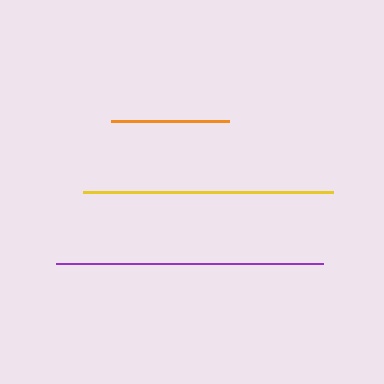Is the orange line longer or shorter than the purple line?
The purple line is longer than the orange line.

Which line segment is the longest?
The purple line is the longest at approximately 268 pixels.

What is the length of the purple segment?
The purple segment is approximately 268 pixels long.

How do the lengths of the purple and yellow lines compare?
The purple and yellow lines are approximately the same length.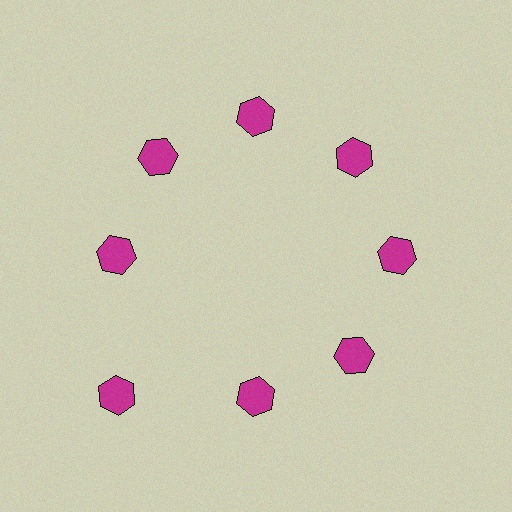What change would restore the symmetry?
The symmetry would be restored by moving it inward, back onto the ring so that all 8 hexagons sit at equal angles and equal distance from the center.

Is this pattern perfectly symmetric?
No. The 8 magenta hexagons are arranged in a ring, but one element near the 8 o'clock position is pushed outward from the center, breaking the 8-fold rotational symmetry.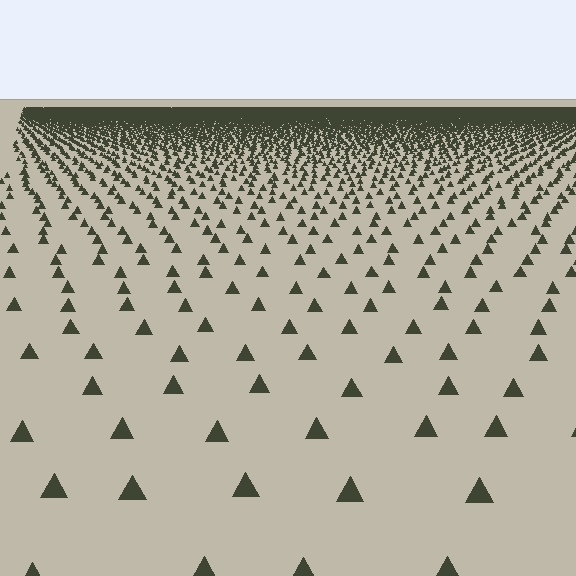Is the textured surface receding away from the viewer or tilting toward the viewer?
The surface is receding away from the viewer. Texture elements get smaller and denser toward the top.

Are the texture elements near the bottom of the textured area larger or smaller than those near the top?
Larger. Near the bottom, elements are closer to the viewer and appear at a bigger on-screen size.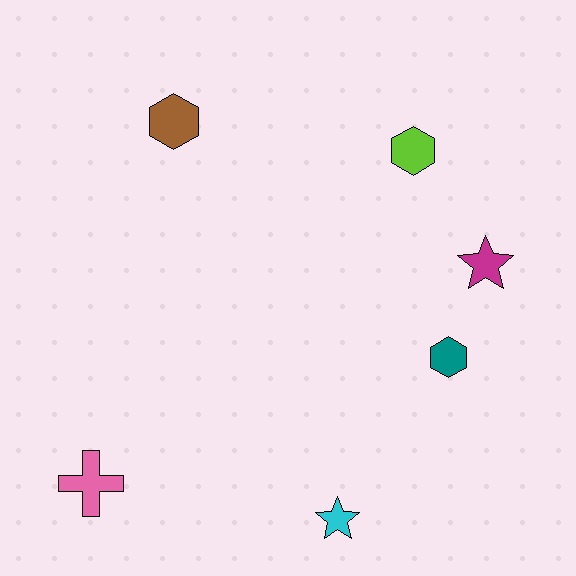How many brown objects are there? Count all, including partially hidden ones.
There is 1 brown object.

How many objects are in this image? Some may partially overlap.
There are 6 objects.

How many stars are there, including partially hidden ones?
There are 2 stars.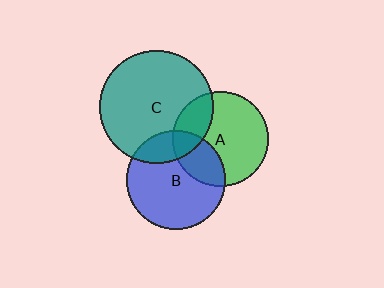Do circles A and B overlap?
Yes.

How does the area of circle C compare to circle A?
Approximately 1.4 times.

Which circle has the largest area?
Circle C (teal).